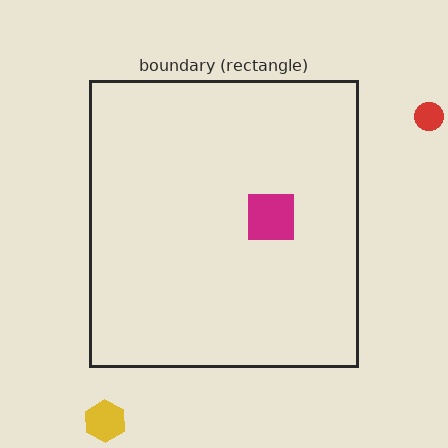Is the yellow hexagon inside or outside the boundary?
Outside.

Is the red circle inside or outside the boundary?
Outside.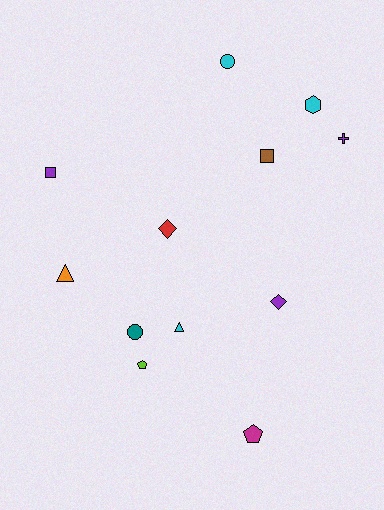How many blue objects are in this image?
There are no blue objects.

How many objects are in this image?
There are 12 objects.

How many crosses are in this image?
There is 1 cross.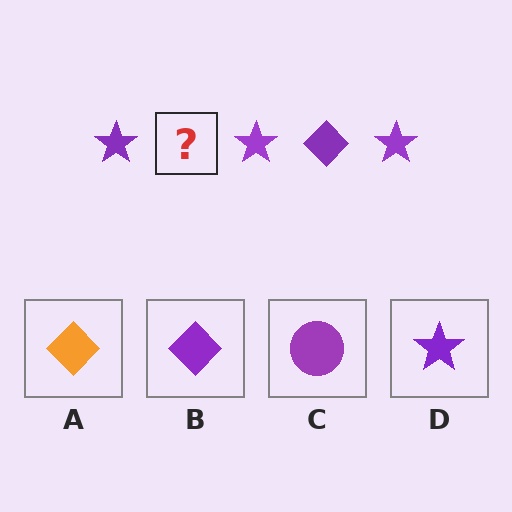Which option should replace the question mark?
Option B.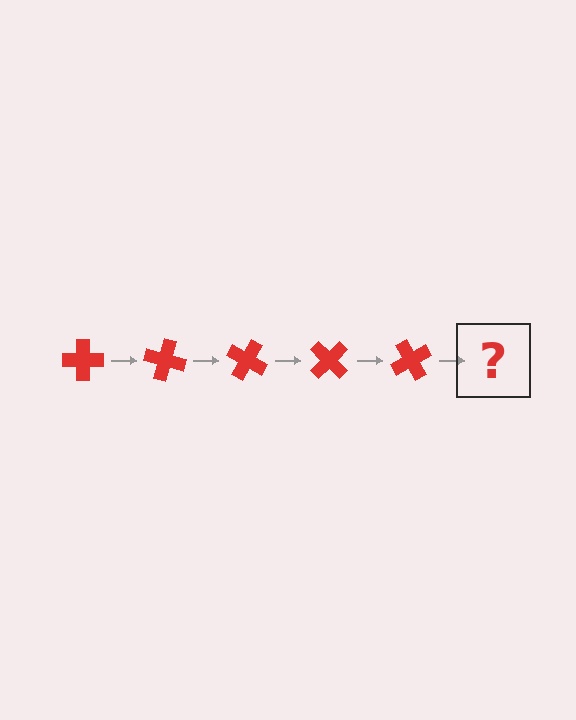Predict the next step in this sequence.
The next step is a red cross rotated 75 degrees.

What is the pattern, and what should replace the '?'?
The pattern is that the cross rotates 15 degrees each step. The '?' should be a red cross rotated 75 degrees.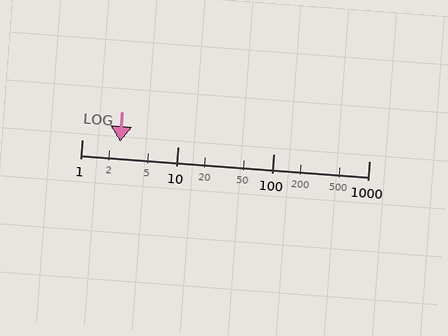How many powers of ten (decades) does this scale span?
The scale spans 3 decades, from 1 to 1000.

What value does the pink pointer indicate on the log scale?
The pointer indicates approximately 2.5.